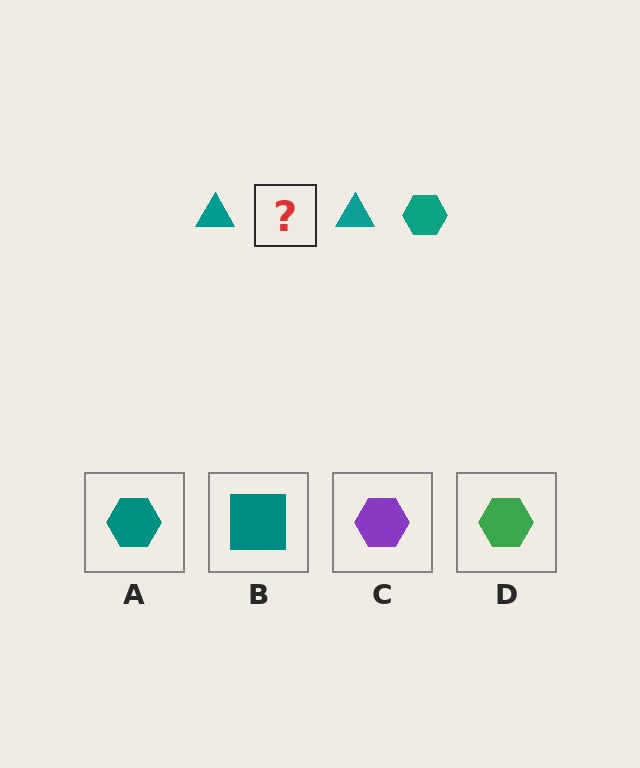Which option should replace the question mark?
Option A.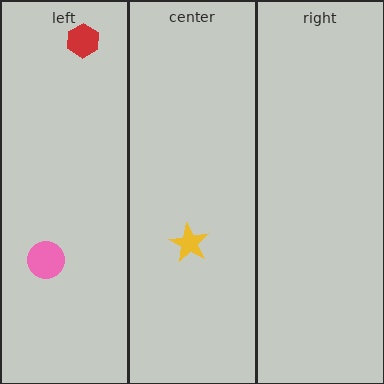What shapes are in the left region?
The pink circle, the red hexagon.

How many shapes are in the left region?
2.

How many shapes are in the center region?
1.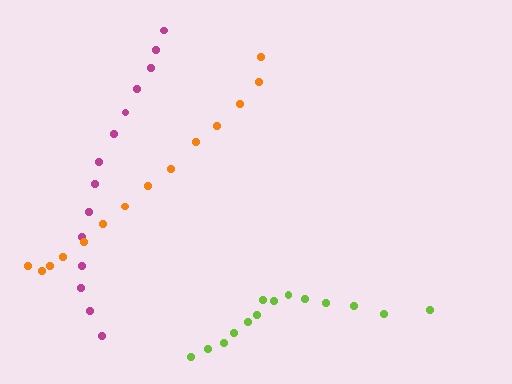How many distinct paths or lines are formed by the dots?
There are 3 distinct paths.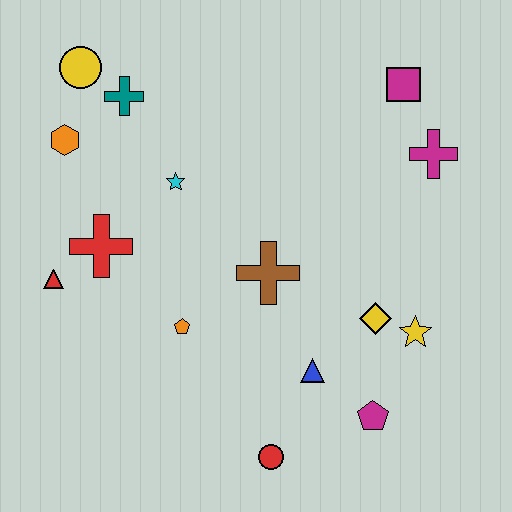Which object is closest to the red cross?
The red triangle is closest to the red cross.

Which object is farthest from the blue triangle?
The yellow circle is farthest from the blue triangle.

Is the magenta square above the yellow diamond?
Yes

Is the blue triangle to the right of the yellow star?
No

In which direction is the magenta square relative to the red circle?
The magenta square is above the red circle.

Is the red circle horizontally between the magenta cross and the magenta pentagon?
No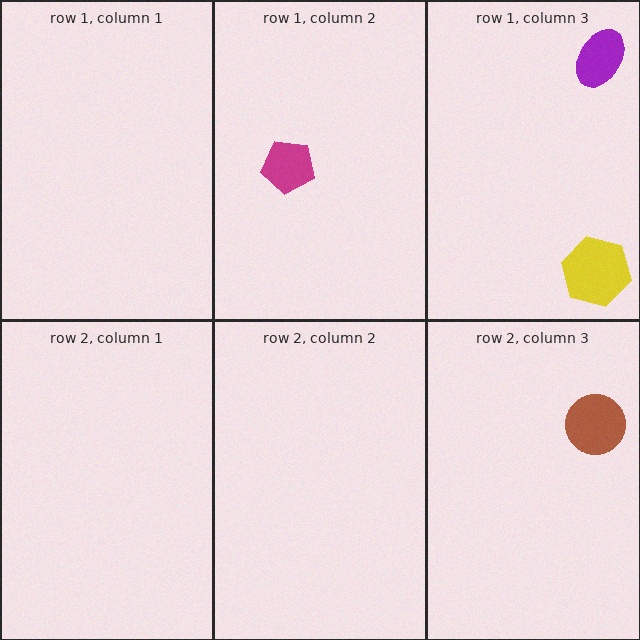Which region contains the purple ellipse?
The row 1, column 3 region.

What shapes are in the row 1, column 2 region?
The magenta pentagon.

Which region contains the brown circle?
The row 2, column 3 region.